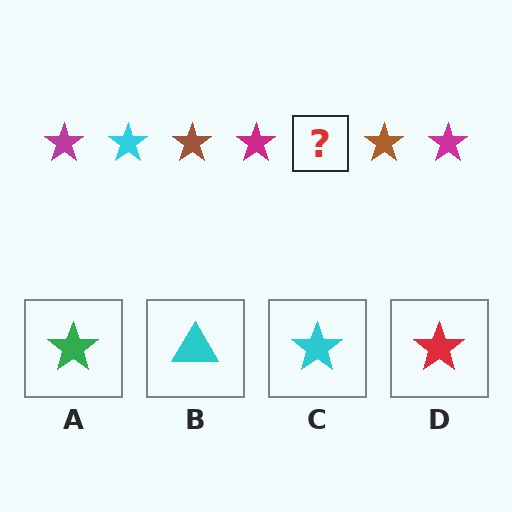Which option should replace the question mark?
Option C.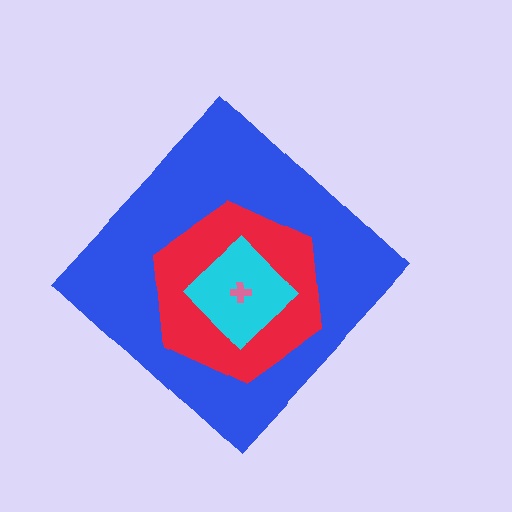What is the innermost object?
The pink cross.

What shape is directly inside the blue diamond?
The red hexagon.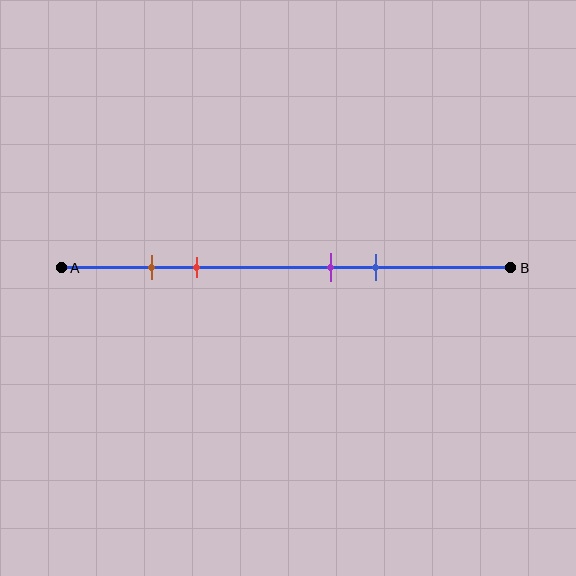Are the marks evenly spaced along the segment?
No, the marks are not evenly spaced.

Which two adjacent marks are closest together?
The brown and red marks are the closest adjacent pair.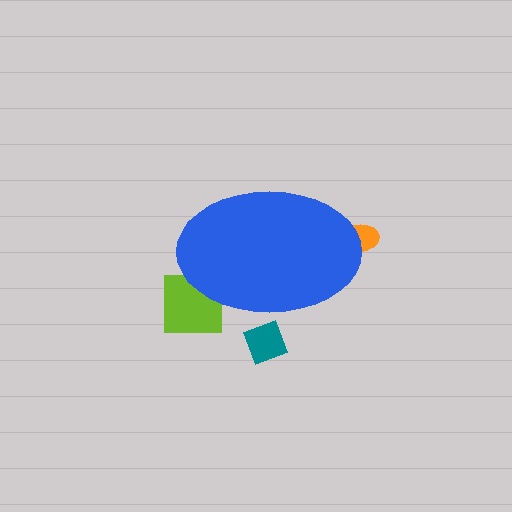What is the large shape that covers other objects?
A blue ellipse.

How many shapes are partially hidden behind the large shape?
3 shapes are partially hidden.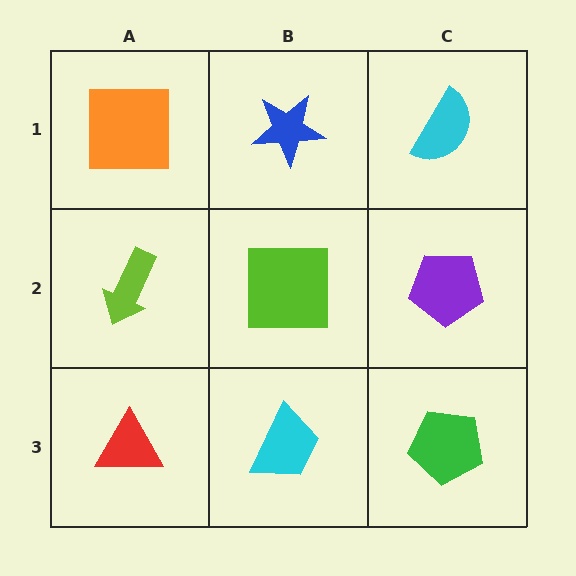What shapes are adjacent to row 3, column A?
A lime arrow (row 2, column A), a cyan trapezoid (row 3, column B).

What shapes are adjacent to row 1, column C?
A purple pentagon (row 2, column C), a blue star (row 1, column B).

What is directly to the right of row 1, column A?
A blue star.